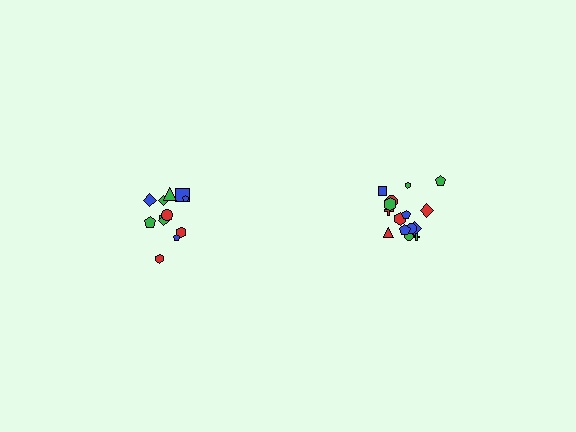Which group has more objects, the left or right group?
The right group.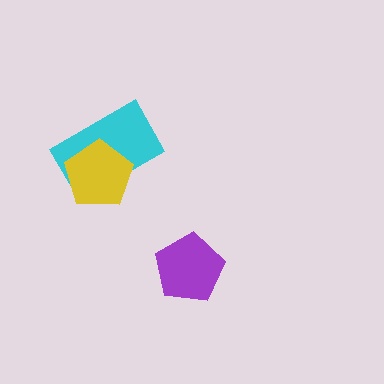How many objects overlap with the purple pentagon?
0 objects overlap with the purple pentagon.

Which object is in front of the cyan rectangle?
The yellow pentagon is in front of the cyan rectangle.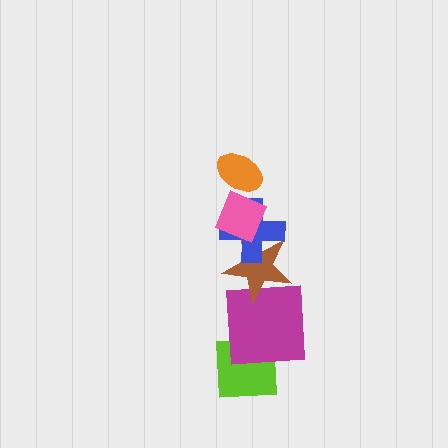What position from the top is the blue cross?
The blue cross is 3rd from the top.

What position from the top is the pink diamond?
The pink diamond is 2nd from the top.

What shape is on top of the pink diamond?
The orange ellipse is on top of the pink diamond.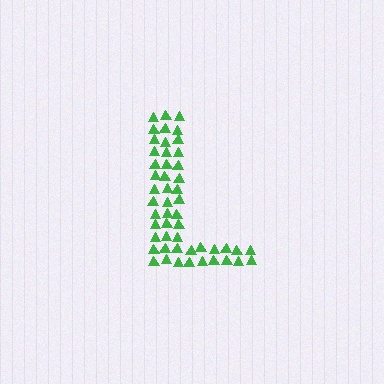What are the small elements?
The small elements are triangles.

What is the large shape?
The large shape is the letter L.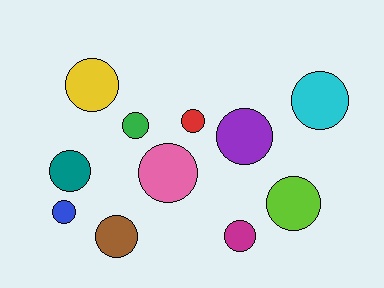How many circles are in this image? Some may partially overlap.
There are 11 circles.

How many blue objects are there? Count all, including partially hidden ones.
There is 1 blue object.